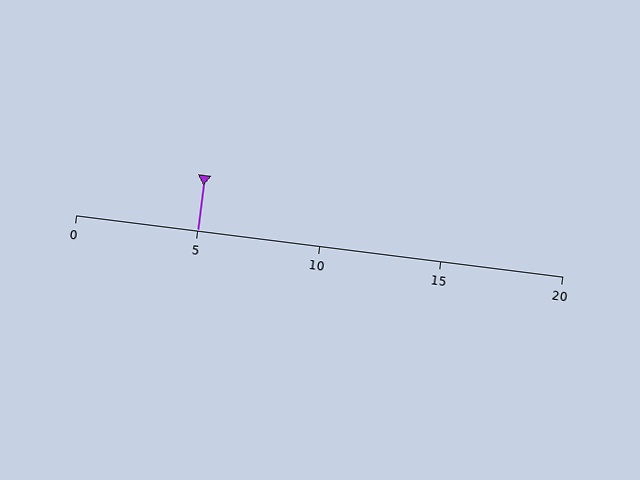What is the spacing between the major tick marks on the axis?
The major ticks are spaced 5 apart.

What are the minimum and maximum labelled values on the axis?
The axis runs from 0 to 20.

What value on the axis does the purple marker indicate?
The marker indicates approximately 5.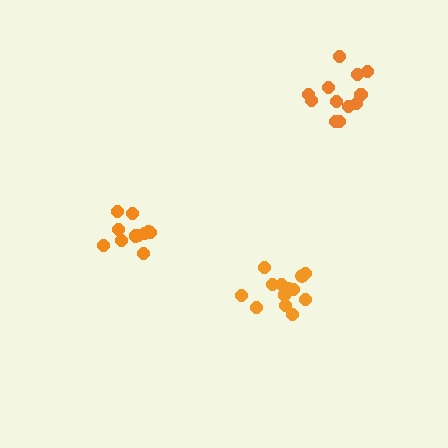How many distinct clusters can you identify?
There are 3 distinct clusters.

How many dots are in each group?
Group 1: 12 dots, Group 2: 13 dots, Group 3: 11 dots (36 total).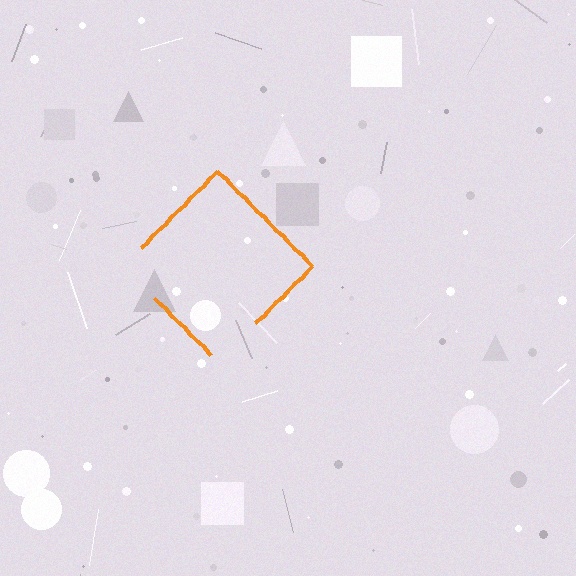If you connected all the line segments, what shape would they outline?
They would outline a diamond.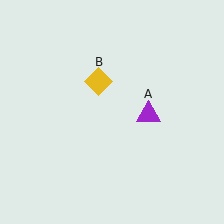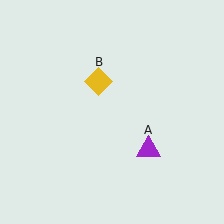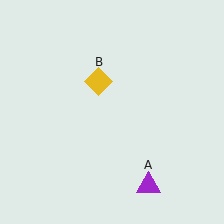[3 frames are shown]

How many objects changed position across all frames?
1 object changed position: purple triangle (object A).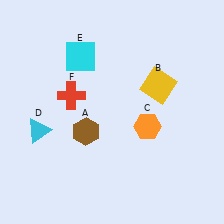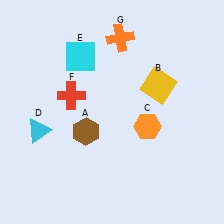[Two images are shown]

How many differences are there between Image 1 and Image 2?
There is 1 difference between the two images.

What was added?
An orange cross (G) was added in Image 2.